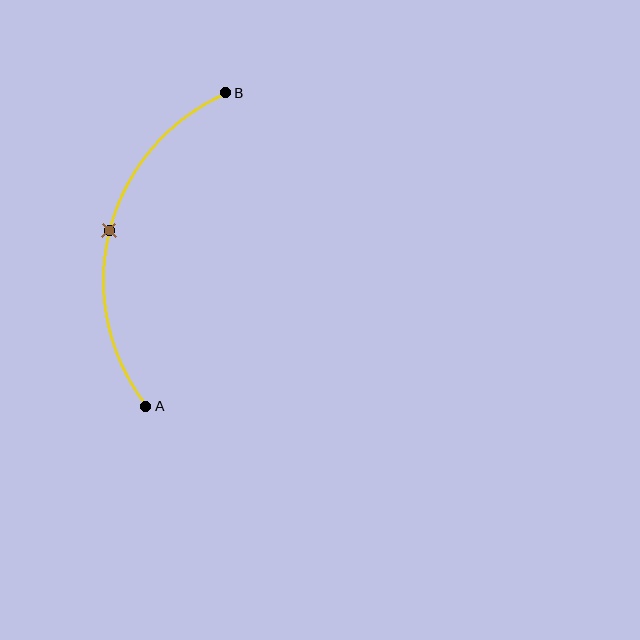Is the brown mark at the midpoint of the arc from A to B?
Yes. The brown mark lies on the arc at equal arc-length from both A and B — it is the arc midpoint.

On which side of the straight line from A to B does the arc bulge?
The arc bulges to the left of the straight line connecting A and B.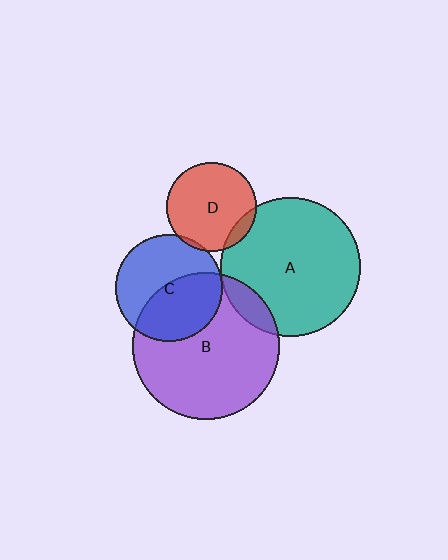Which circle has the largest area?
Circle B (purple).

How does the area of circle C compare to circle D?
Approximately 1.4 times.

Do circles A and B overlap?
Yes.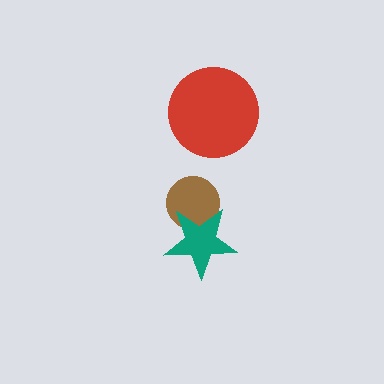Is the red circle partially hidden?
No, no other shape covers it.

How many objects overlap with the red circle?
0 objects overlap with the red circle.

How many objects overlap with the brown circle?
1 object overlaps with the brown circle.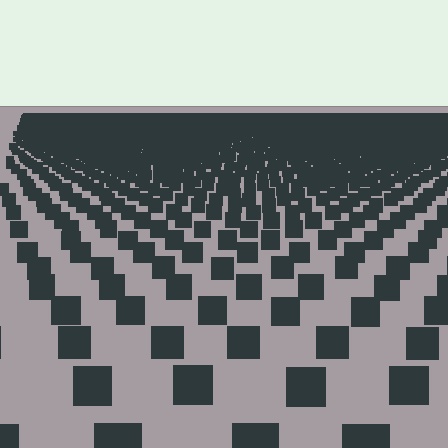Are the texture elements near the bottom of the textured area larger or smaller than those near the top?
Larger. Near the bottom, elements are closer to the viewer and appear at a bigger on-screen size.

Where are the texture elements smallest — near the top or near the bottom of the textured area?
Near the top.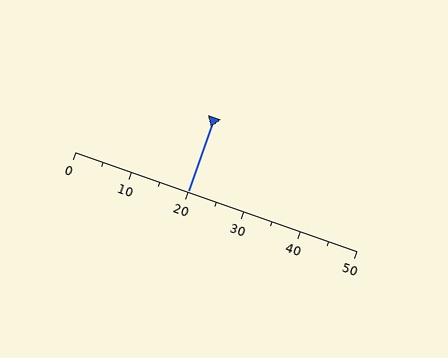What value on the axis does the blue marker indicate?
The marker indicates approximately 20.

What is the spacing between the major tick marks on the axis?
The major ticks are spaced 10 apart.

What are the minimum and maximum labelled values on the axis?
The axis runs from 0 to 50.